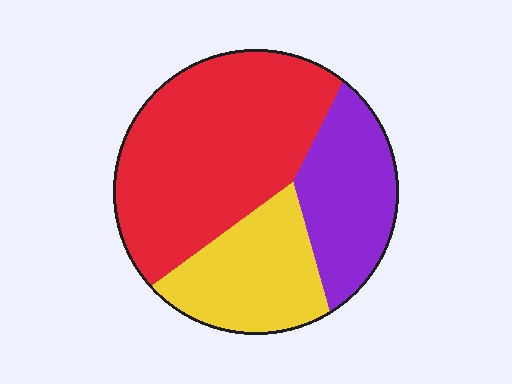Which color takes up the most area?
Red, at roughly 50%.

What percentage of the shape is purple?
Purple covers about 25% of the shape.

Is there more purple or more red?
Red.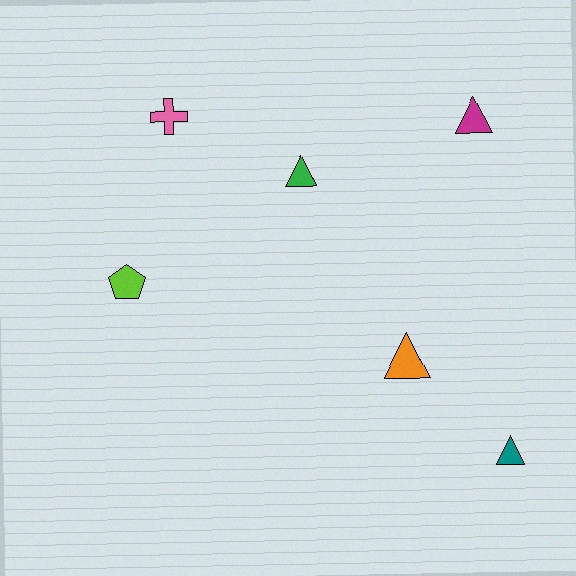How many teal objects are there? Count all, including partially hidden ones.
There is 1 teal object.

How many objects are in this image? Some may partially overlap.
There are 6 objects.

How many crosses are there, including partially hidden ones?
There is 1 cross.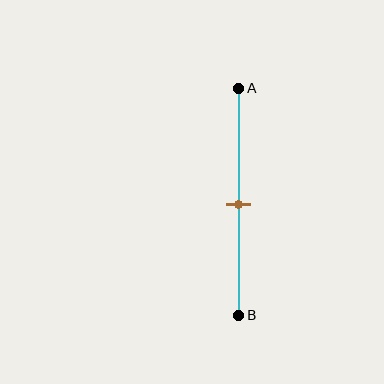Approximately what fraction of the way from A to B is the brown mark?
The brown mark is approximately 50% of the way from A to B.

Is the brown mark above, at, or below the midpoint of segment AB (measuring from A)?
The brown mark is approximately at the midpoint of segment AB.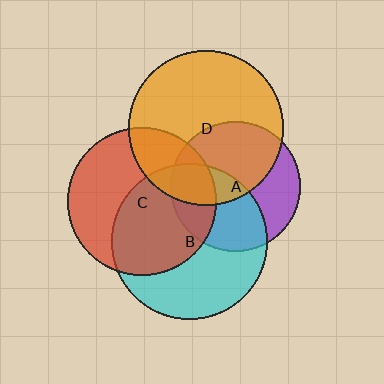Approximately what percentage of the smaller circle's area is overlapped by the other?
Approximately 45%.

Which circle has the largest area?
Circle B (cyan).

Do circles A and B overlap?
Yes.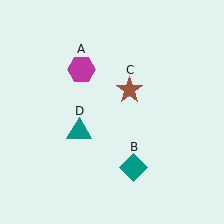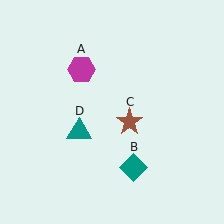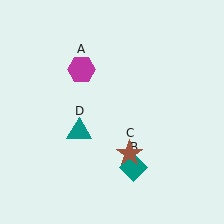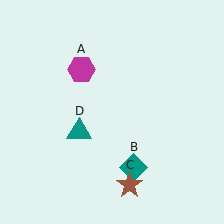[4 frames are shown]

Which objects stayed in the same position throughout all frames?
Magenta hexagon (object A) and teal diamond (object B) and teal triangle (object D) remained stationary.